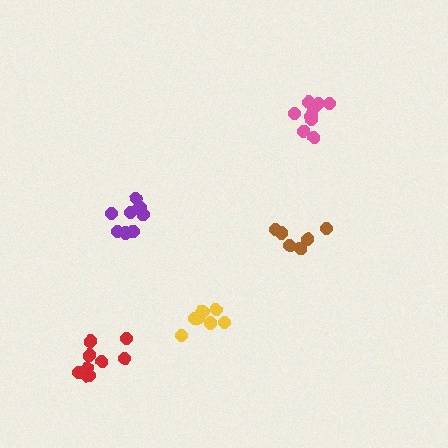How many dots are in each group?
Group 1: 8 dots, Group 2: 10 dots, Group 3: 9 dots, Group 4: 9 dots, Group 5: 6 dots (42 total).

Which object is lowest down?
The red cluster is bottommost.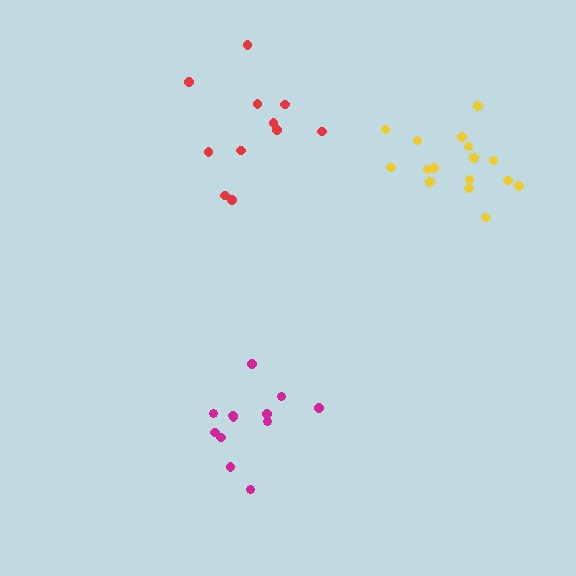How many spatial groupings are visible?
There are 3 spatial groupings.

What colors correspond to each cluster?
The clusters are colored: magenta, red, yellow.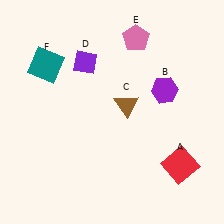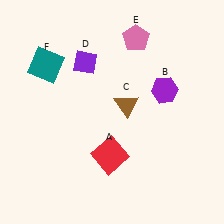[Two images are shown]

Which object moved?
The red square (A) moved left.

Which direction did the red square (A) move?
The red square (A) moved left.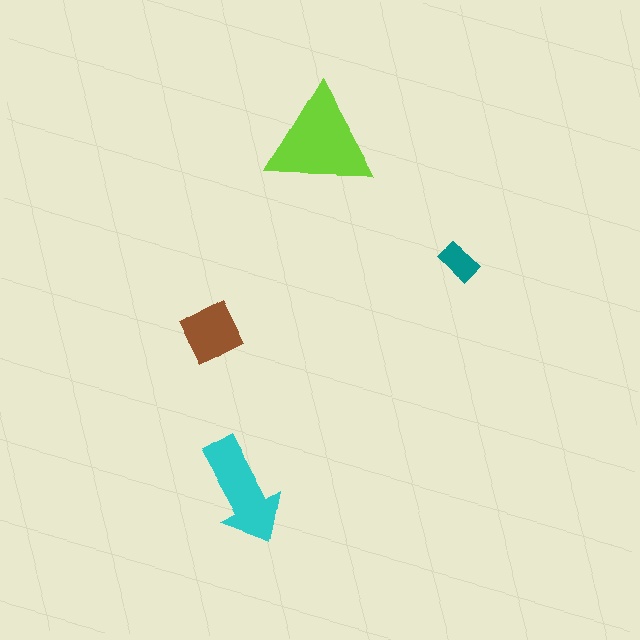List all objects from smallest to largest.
The teal rectangle, the brown diamond, the cyan arrow, the lime triangle.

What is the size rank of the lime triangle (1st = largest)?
1st.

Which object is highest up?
The lime triangle is topmost.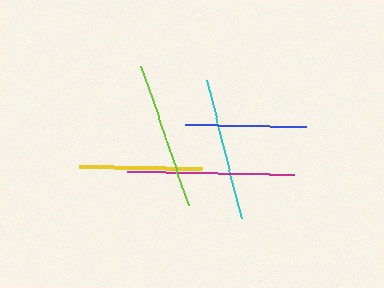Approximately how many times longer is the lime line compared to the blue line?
The lime line is approximately 1.2 times the length of the blue line.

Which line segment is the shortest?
The blue line is the shortest at approximately 121 pixels.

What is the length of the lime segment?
The lime segment is approximately 146 pixels long.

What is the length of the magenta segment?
The magenta segment is approximately 168 pixels long.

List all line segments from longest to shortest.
From longest to shortest: magenta, lime, cyan, yellow, blue.